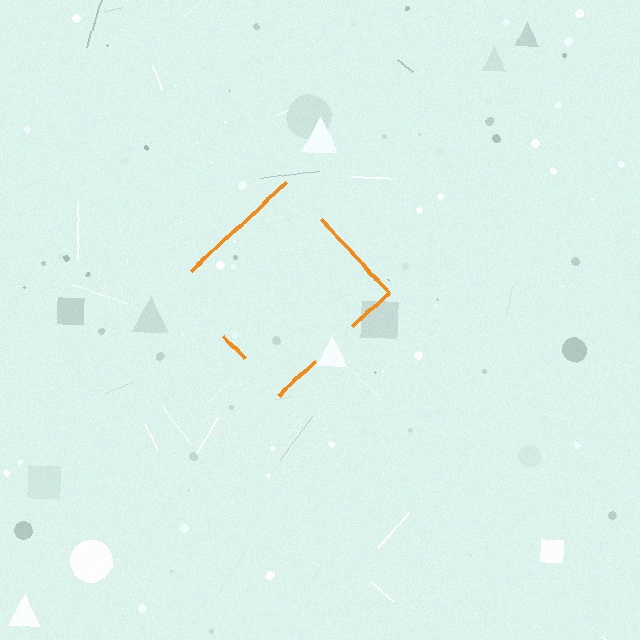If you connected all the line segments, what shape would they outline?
They would outline a diamond.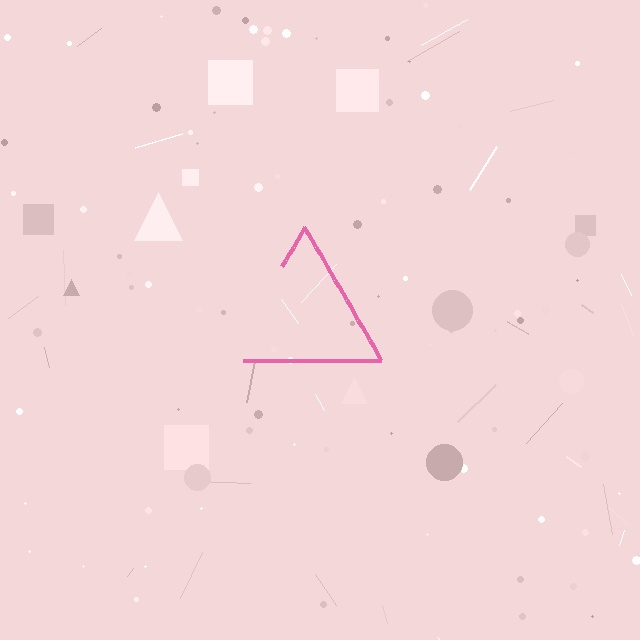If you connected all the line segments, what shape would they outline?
They would outline a triangle.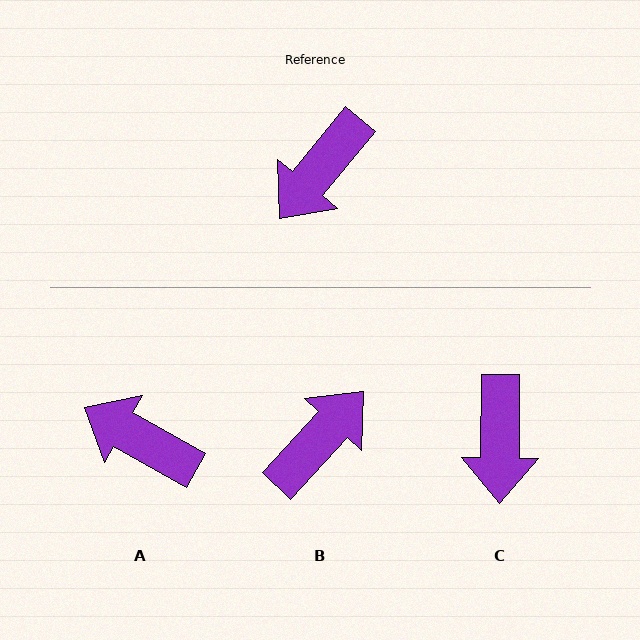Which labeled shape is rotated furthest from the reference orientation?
B, about 176 degrees away.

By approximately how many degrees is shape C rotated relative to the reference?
Approximately 39 degrees counter-clockwise.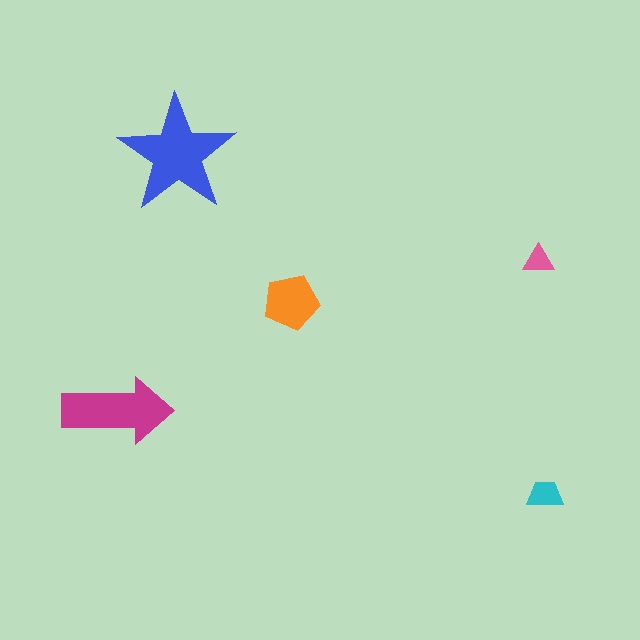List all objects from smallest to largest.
The pink triangle, the cyan trapezoid, the orange pentagon, the magenta arrow, the blue star.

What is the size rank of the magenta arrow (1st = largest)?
2nd.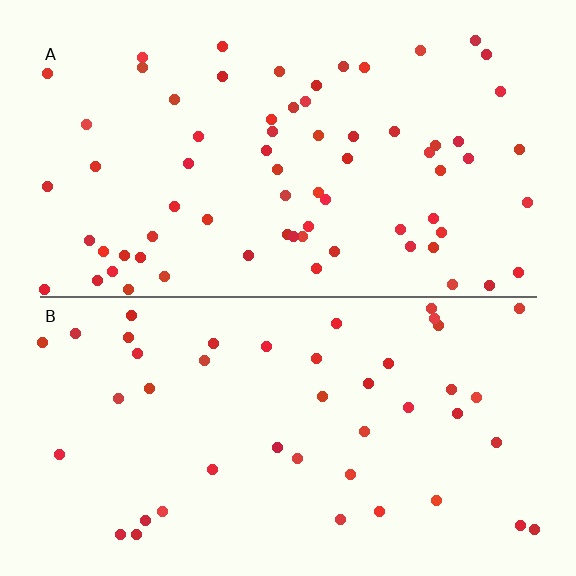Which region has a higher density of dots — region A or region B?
A (the top).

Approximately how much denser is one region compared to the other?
Approximately 1.6× — region A over region B.